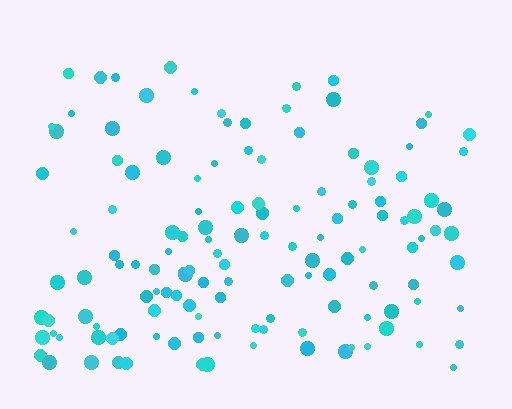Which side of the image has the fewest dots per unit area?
The top.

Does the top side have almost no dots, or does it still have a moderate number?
Still a moderate number, just noticeably fewer than the bottom.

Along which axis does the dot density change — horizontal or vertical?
Vertical.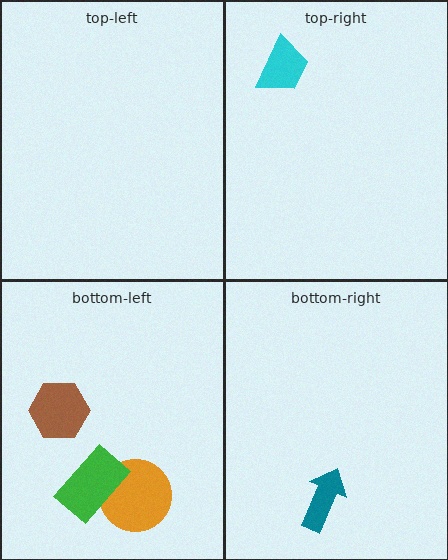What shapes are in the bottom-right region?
The teal arrow.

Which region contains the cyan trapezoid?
The top-right region.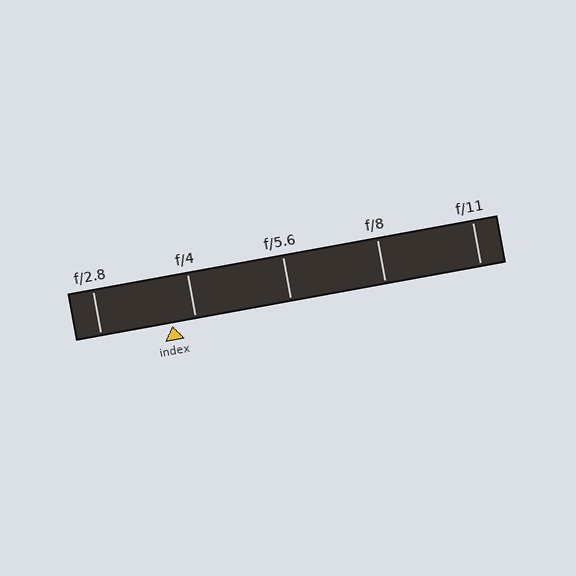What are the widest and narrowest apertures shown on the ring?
The widest aperture shown is f/2.8 and the narrowest is f/11.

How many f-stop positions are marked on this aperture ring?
There are 5 f-stop positions marked.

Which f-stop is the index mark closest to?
The index mark is closest to f/4.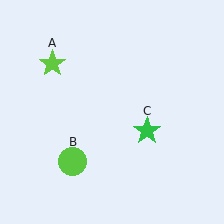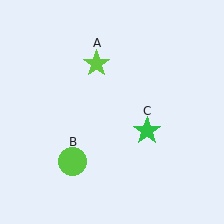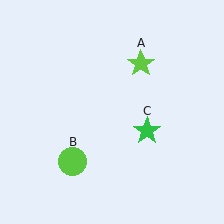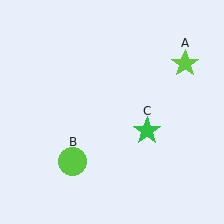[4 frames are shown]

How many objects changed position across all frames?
1 object changed position: lime star (object A).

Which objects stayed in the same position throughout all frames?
Lime circle (object B) and green star (object C) remained stationary.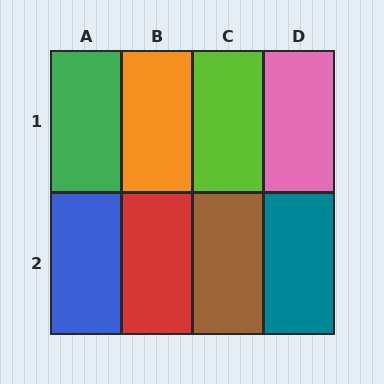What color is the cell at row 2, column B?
Red.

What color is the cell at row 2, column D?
Teal.